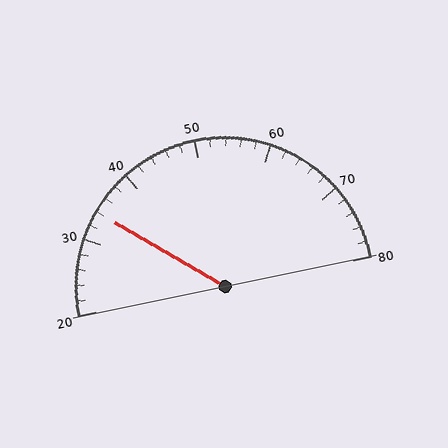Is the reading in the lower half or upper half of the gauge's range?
The reading is in the lower half of the range (20 to 80).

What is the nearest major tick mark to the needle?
The nearest major tick mark is 30.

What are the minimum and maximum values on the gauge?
The gauge ranges from 20 to 80.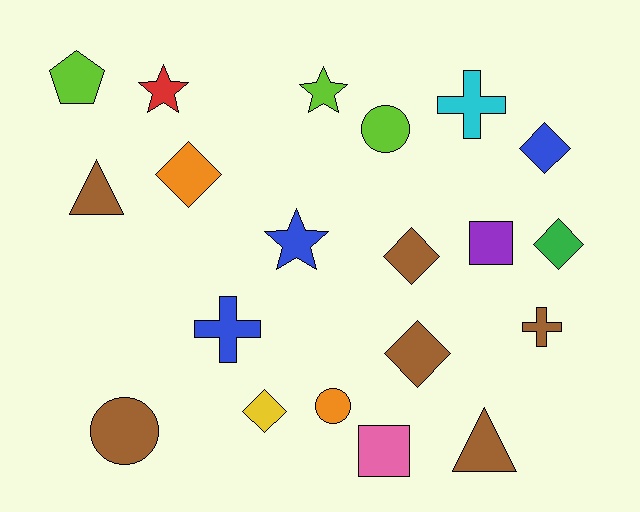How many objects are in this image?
There are 20 objects.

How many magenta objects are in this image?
There are no magenta objects.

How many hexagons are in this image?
There are no hexagons.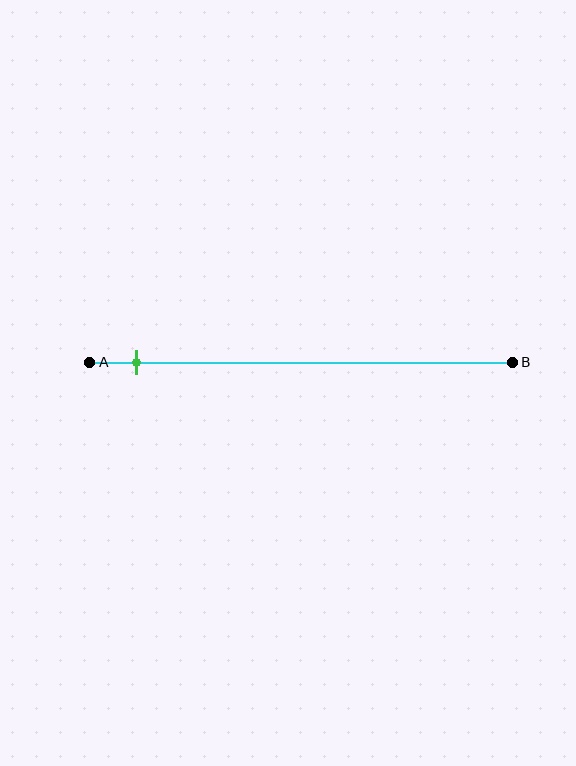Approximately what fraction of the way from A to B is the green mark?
The green mark is approximately 10% of the way from A to B.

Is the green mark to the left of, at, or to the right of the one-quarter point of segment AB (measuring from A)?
The green mark is to the left of the one-quarter point of segment AB.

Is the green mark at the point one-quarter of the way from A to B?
No, the mark is at about 10% from A, not at the 25% one-quarter point.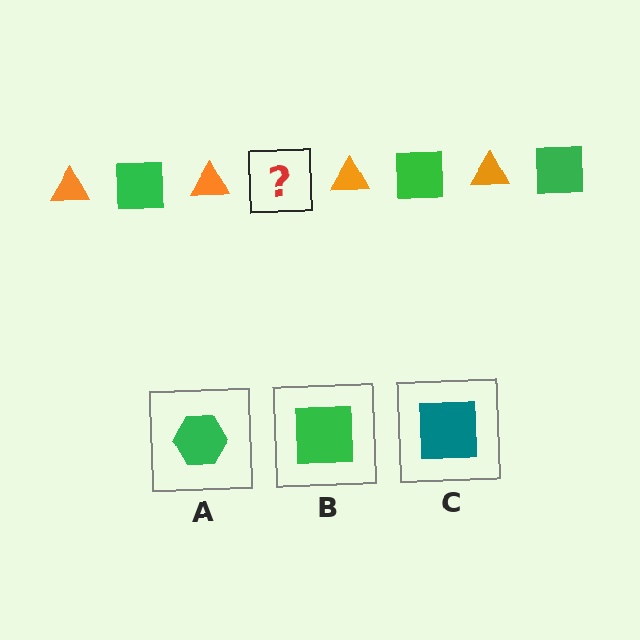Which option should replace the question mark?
Option B.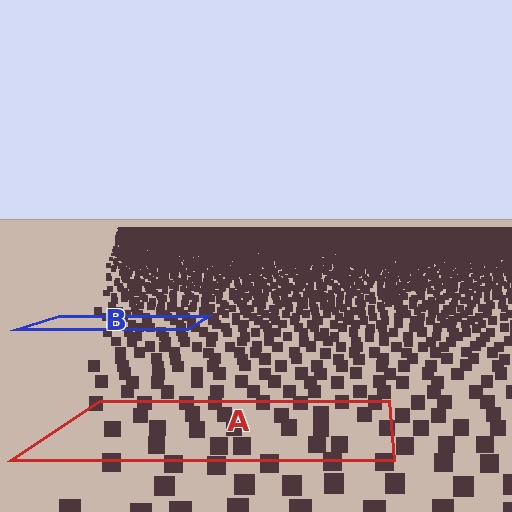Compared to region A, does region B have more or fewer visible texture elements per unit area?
Region B has more texture elements per unit area — they are packed more densely because it is farther away.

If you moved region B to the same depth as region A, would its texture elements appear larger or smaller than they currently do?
They would appear larger. At a closer depth, the same texture elements are projected at a bigger on-screen size.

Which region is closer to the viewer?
Region A is closer. The texture elements there are larger and more spread out.